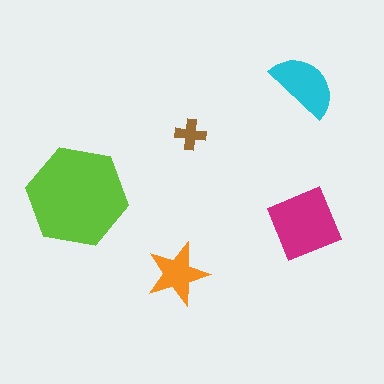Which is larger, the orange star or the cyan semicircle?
The cyan semicircle.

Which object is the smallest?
The brown cross.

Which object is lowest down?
The orange star is bottommost.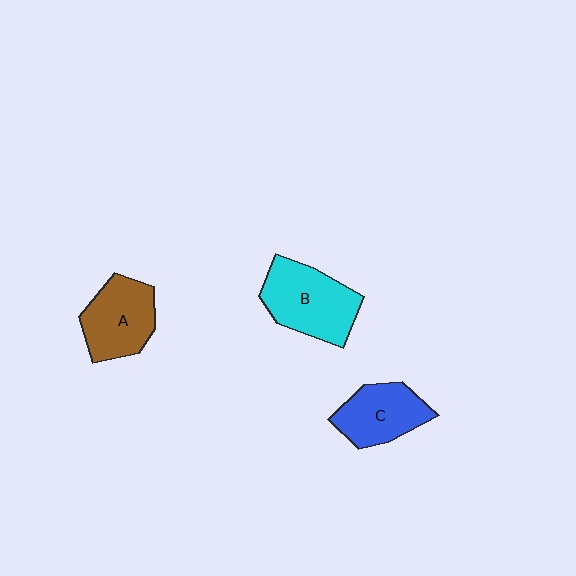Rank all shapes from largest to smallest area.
From largest to smallest: B (cyan), A (brown), C (blue).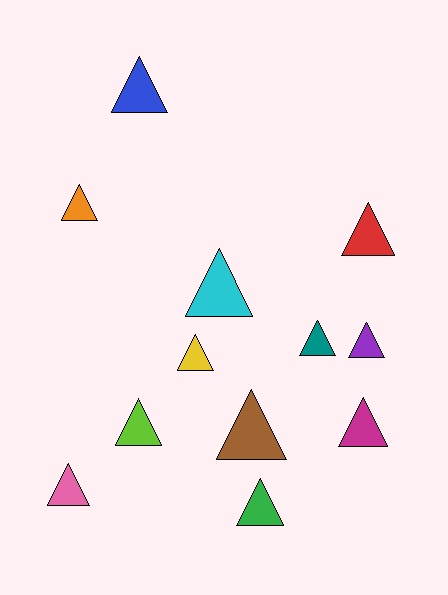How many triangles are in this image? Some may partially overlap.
There are 12 triangles.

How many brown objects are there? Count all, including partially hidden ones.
There is 1 brown object.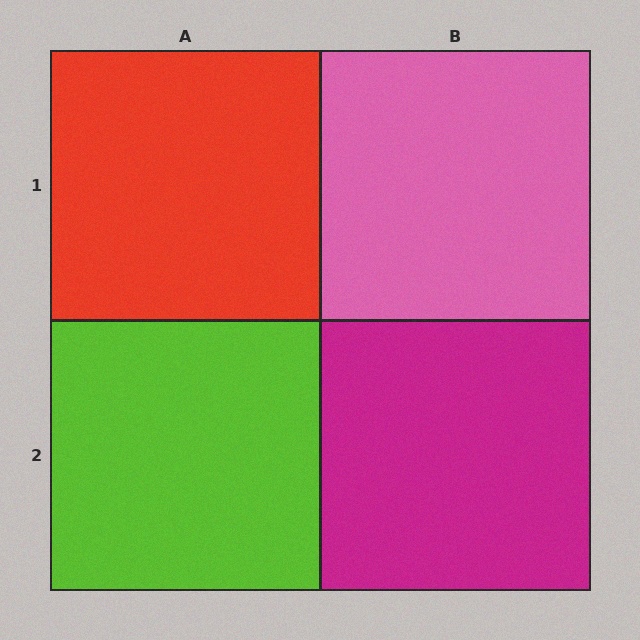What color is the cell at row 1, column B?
Pink.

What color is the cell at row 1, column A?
Red.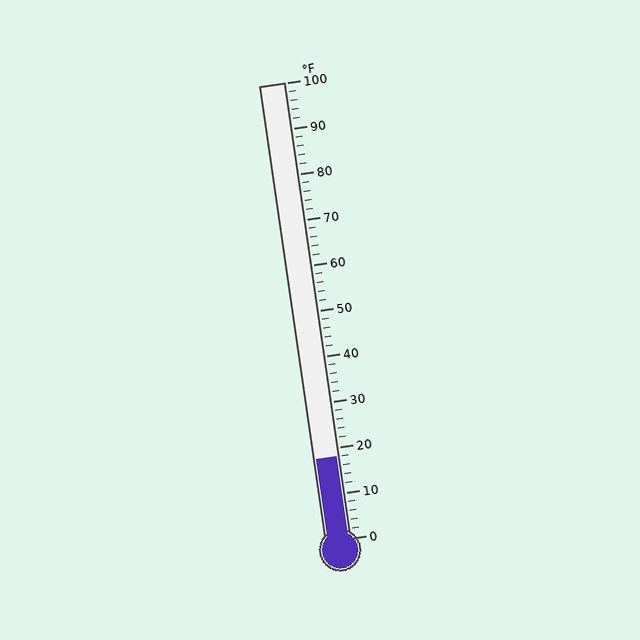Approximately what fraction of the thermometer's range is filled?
The thermometer is filled to approximately 20% of its range.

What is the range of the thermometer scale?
The thermometer scale ranges from 0°F to 100°F.